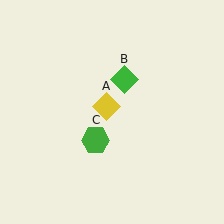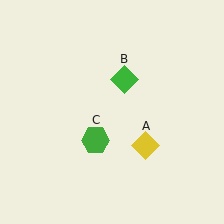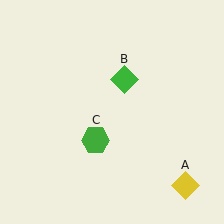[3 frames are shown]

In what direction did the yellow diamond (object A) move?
The yellow diamond (object A) moved down and to the right.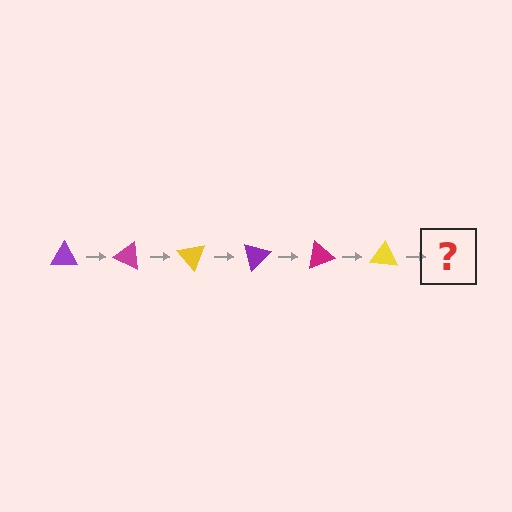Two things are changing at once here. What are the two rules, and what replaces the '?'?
The two rules are that it rotates 25 degrees each step and the color cycles through purple, magenta, and yellow. The '?' should be a purple triangle, rotated 150 degrees from the start.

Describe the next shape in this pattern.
It should be a purple triangle, rotated 150 degrees from the start.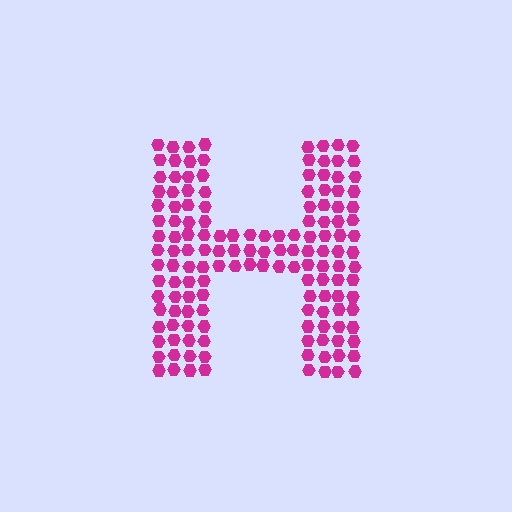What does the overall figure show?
The overall figure shows the letter H.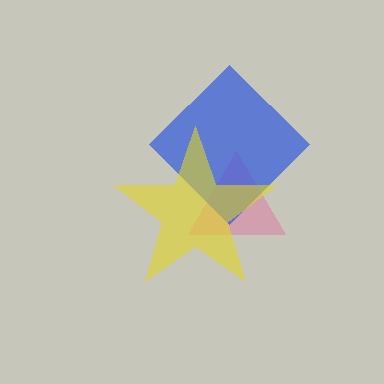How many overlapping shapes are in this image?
There are 3 overlapping shapes in the image.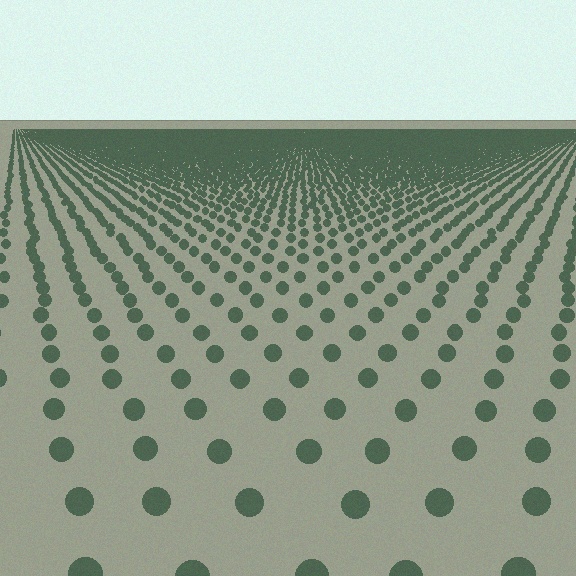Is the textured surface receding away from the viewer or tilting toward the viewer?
The surface is receding away from the viewer. Texture elements get smaller and denser toward the top.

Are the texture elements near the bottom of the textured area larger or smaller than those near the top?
Larger. Near the bottom, elements are closer to the viewer and appear at a bigger on-screen size.